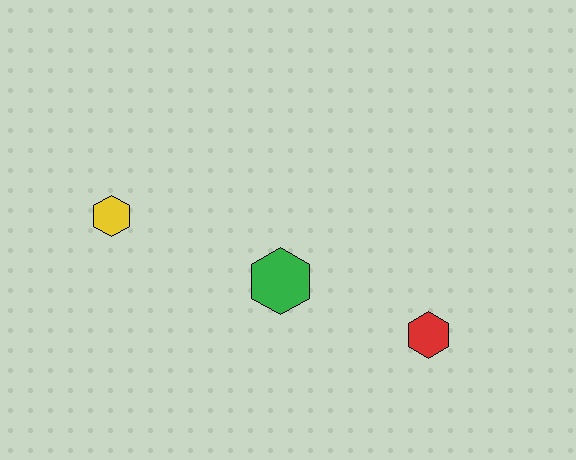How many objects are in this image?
There are 3 objects.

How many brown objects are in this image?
There are no brown objects.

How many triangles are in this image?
There are no triangles.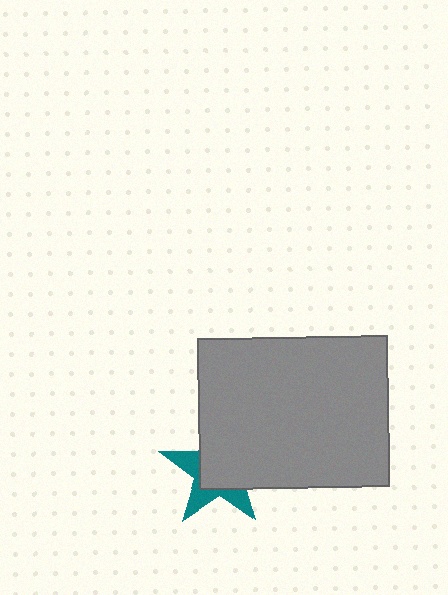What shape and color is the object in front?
The object in front is a gray rectangle.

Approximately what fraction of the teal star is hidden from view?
Roughly 61% of the teal star is hidden behind the gray rectangle.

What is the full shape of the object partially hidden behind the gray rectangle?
The partially hidden object is a teal star.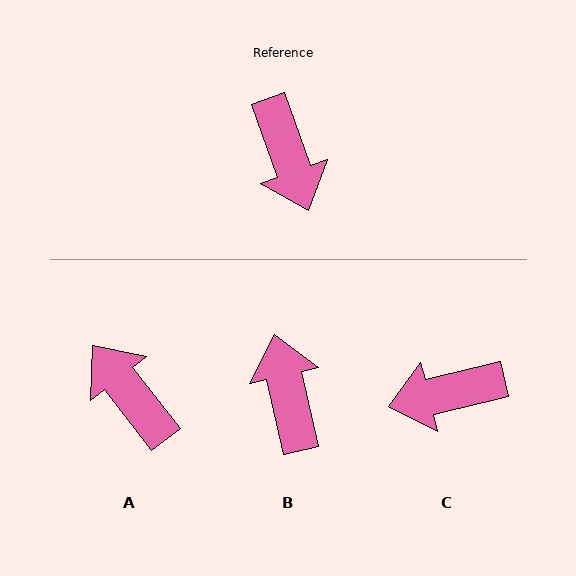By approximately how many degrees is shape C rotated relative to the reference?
Approximately 96 degrees clockwise.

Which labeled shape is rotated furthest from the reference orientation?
B, about 173 degrees away.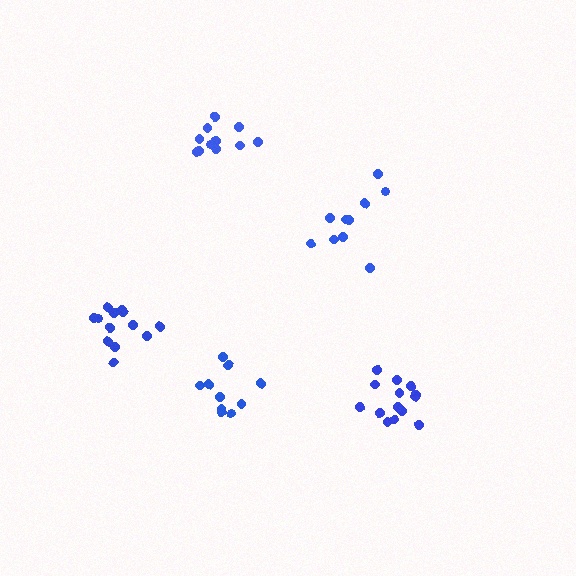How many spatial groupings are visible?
There are 5 spatial groupings.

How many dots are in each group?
Group 1: 10 dots, Group 2: 10 dots, Group 3: 14 dots, Group 4: 11 dots, Group 5: 14 dots (59 total).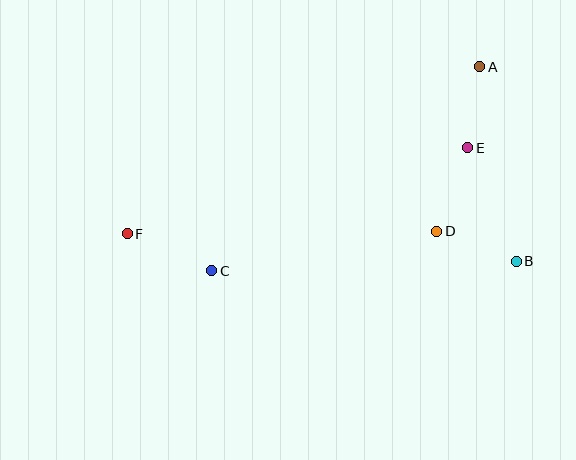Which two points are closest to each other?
Points A and E are closest to each other.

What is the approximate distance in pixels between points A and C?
The distance between A and C is approximately 336 pixels.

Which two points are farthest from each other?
Points B and F are farthest from each other.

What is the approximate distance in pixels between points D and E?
The distance between D and E is approximately 89 pixels.